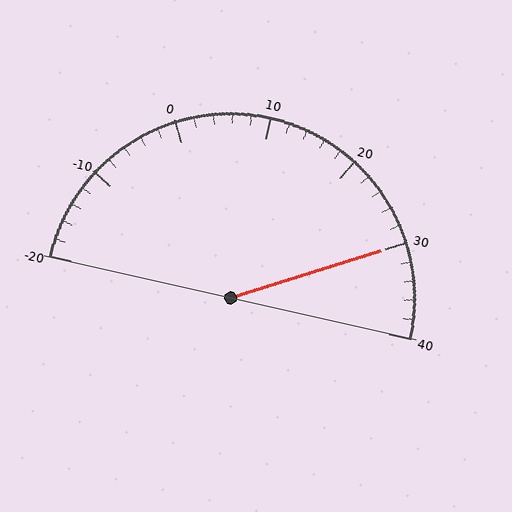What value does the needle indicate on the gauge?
The needle indicates approximately 30.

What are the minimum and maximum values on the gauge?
The gauge ranges from -20 to 40.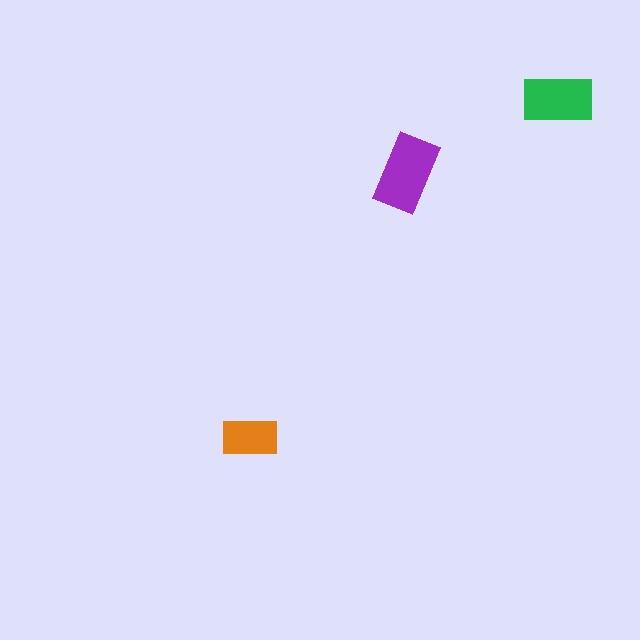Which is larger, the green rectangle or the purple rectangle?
The purple one.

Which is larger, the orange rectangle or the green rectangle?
The green one.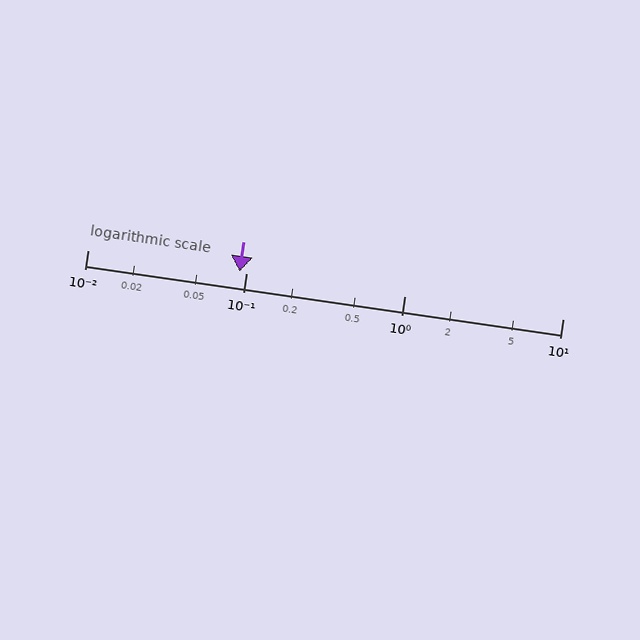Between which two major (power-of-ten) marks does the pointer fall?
The pointer is between 0.01 and 0.1.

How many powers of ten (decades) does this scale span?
The scale spans 3 decades, from 0.01 to 10.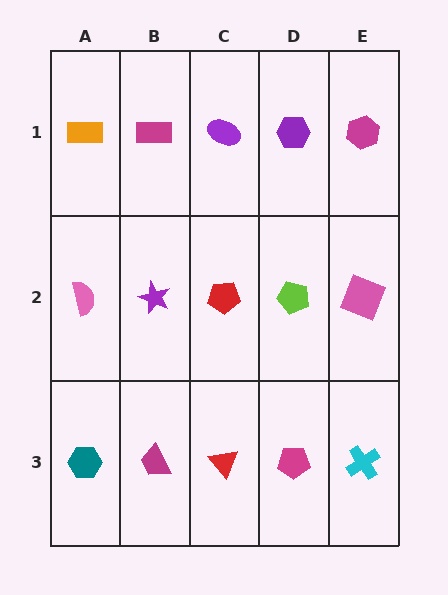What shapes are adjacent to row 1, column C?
A red pentagon (row 2, column C), a magenta rectangle (row 1, column B), a purple hexagon (row 1, column D).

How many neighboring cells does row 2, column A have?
3.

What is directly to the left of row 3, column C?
A magenta trapezoid.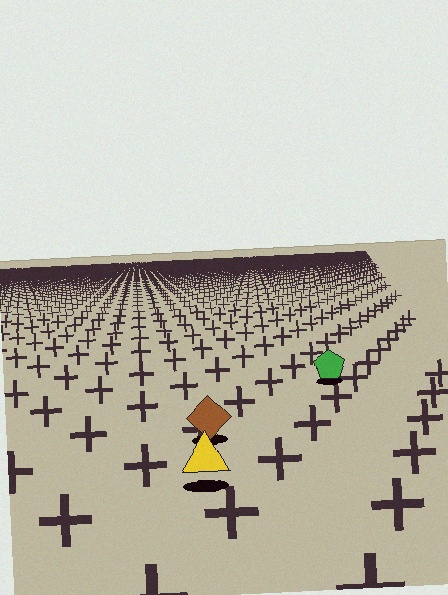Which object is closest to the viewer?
The yellow triangle is closest. The texture marks near it are larger and more spread out.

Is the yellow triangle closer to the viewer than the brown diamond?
Yes. The yellow triangle is closer — you can tell from the texture gradient: the ground texture is coarser near it.